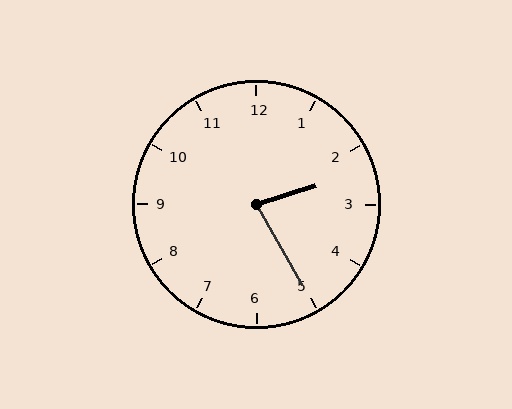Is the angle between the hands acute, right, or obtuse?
It is acute.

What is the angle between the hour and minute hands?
Approximately 78 degrees.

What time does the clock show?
2:25.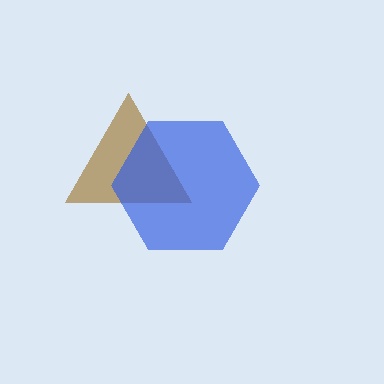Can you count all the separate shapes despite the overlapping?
Yes, there are 2 separate shapes.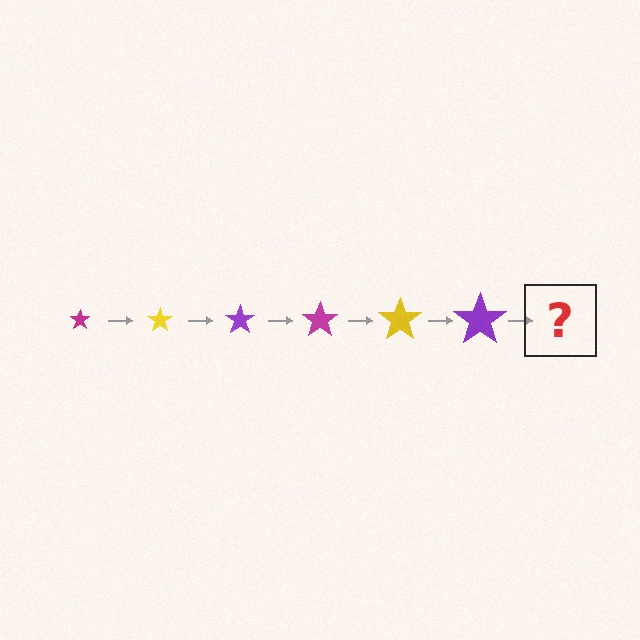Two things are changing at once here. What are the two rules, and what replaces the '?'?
The two rules are that the star grows larger each step and the color cycles through magenta, yellow, and purple. The '?' should be a magenta star, larger than the previous one.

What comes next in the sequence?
The next element should be a magenta star, larger than the previous one.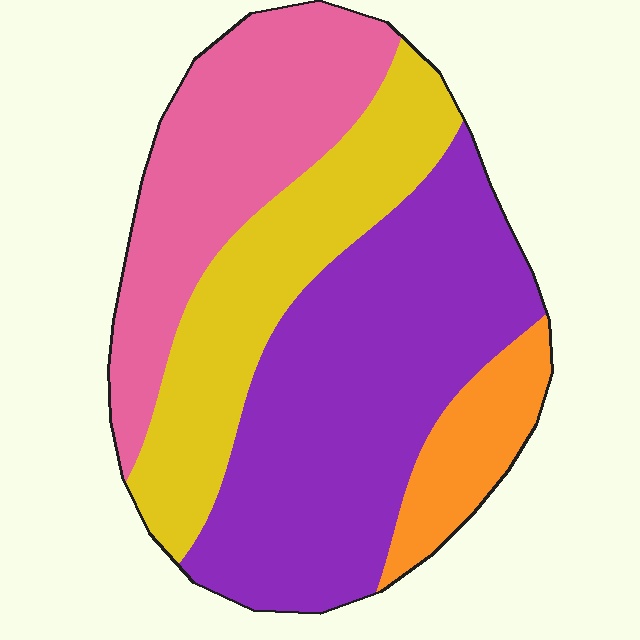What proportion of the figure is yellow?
Yellow takes up between a sixth and a third of the figure.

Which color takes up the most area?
Purple, at roughly 40%.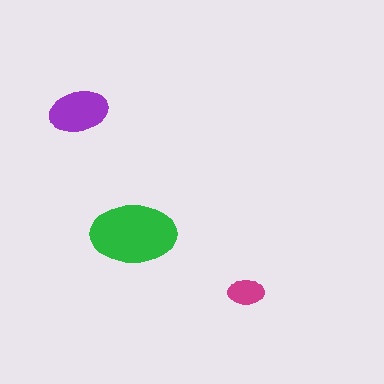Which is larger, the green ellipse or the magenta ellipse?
The green one.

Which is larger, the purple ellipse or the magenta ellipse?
The purple one.